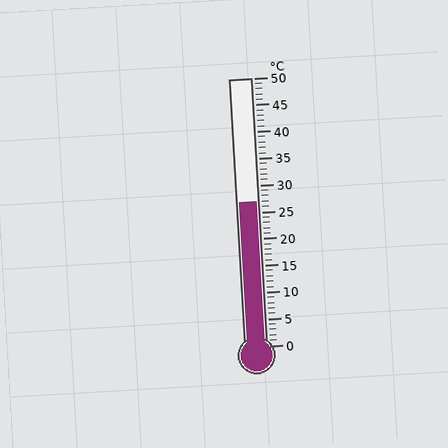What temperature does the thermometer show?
The thermometer shows approximately 27°C.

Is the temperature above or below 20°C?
The temperature is above 20°C.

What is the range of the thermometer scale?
The thermometer scale ranges from 0°C to 50°C.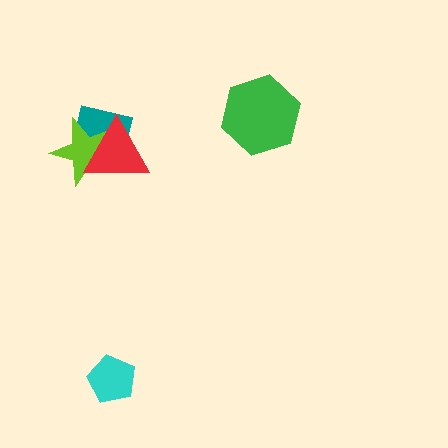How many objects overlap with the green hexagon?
0 objects overlap with the green hexagon.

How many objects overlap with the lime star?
2 objects overlap with the lime star.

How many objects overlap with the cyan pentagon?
0 objects overlap with the cyan pentagon.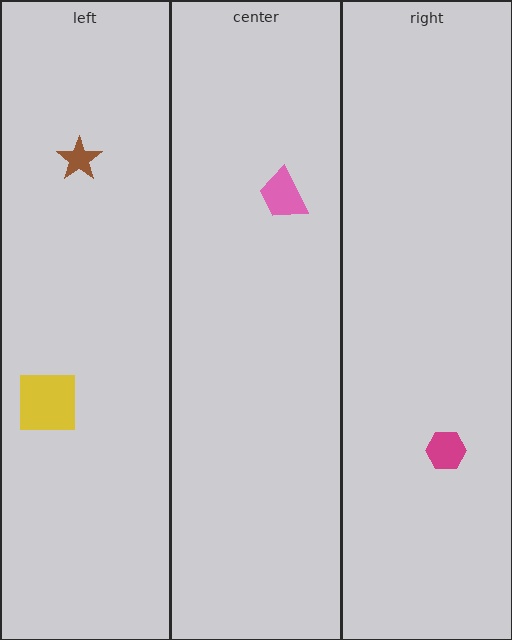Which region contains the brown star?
The left region.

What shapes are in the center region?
The pink trapezoid.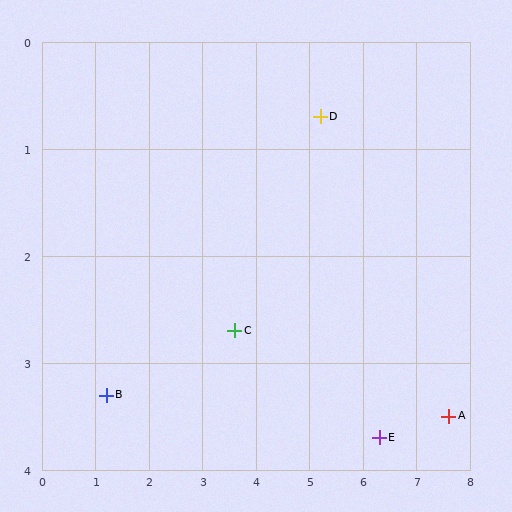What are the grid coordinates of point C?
Point C is at approximately (3.6, 2.7).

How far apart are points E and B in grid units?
Points E and B are about 5.1 grid units apart.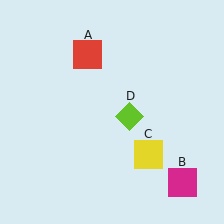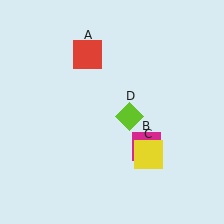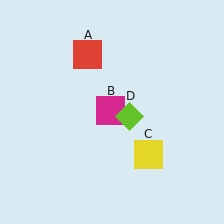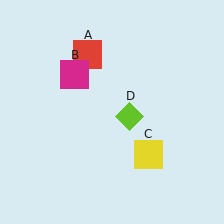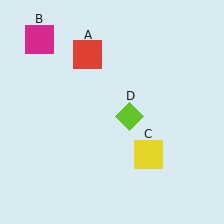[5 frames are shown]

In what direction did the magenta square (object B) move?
The magenta square (object B) moved up and to the left.